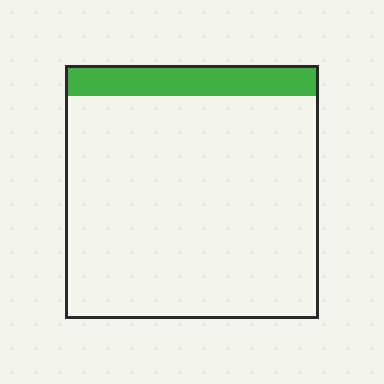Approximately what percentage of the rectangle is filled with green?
Approximately 10%.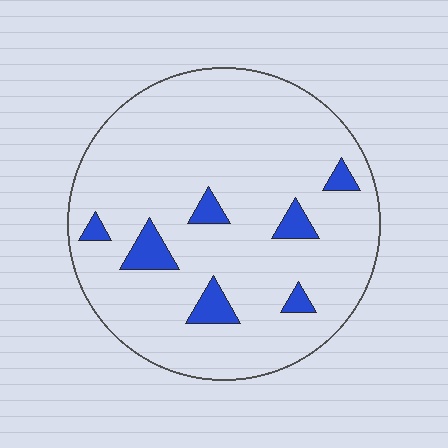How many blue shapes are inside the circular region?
7.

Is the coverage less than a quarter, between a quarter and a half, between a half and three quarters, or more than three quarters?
Less than a quarter.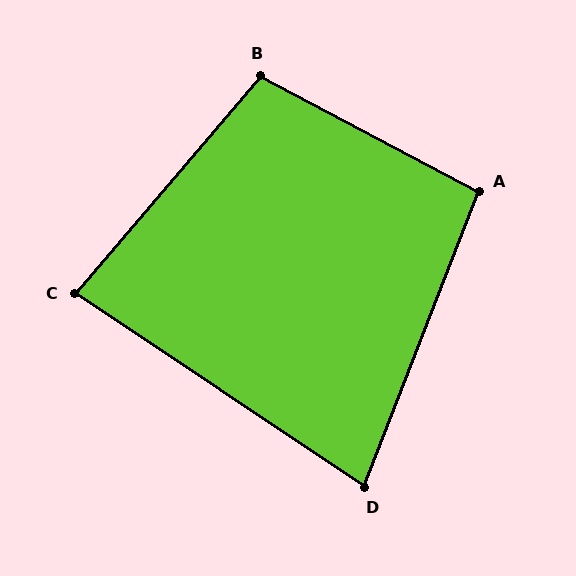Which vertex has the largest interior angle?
B, at approximately 103 degrees.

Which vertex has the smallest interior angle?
D, at approximately 77 degrees.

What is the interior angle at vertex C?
Approximately 83 degrees (acute).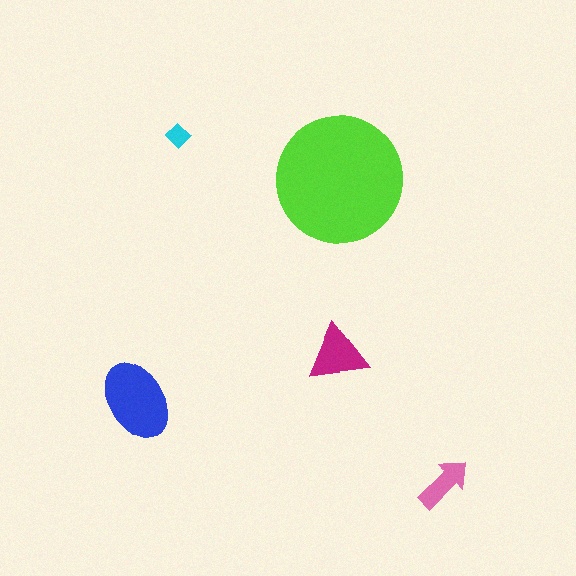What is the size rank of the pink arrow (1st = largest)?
4th.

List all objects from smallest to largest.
The cyan diamond, the pink arrow, the magenta triangle, the blue ellipse, the lime circle.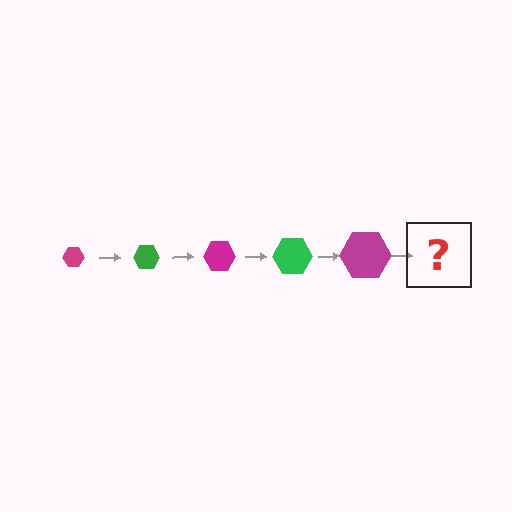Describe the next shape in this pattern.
It should be a green hexagon, larger than the previous one.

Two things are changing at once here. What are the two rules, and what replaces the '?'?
The two rules are that the hexagon grows larger each step and the color cycles through magenta and green. The '?' should be a green hexagon, larger than the previous one.